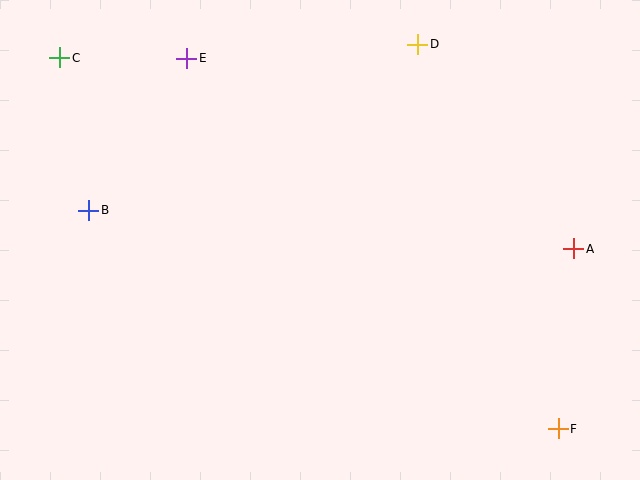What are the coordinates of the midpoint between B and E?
The midpoint between B and E is at (138, 134).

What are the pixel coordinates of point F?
Point F is at (558, 429).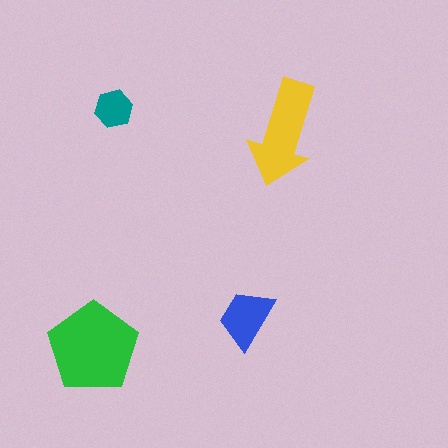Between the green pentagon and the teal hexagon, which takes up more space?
The green pentagon.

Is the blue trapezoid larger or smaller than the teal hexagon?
Larger.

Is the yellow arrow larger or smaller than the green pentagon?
Smaller.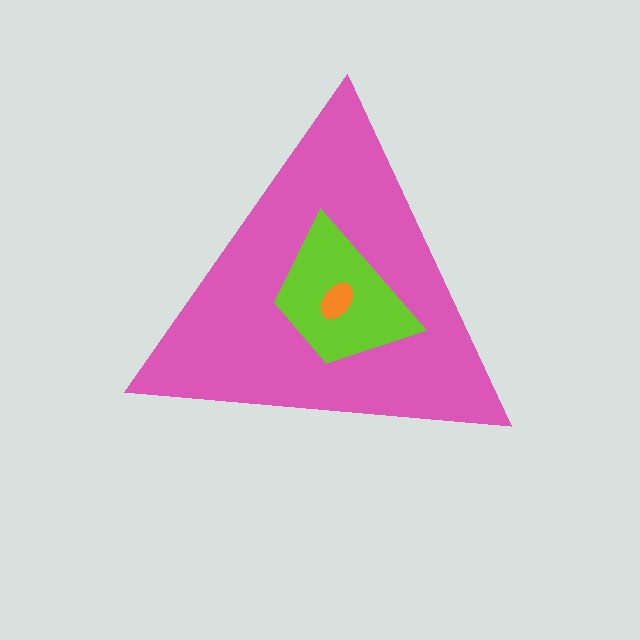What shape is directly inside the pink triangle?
The lime trapezoid.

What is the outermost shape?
The pink triangle.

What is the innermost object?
The orange ellipse.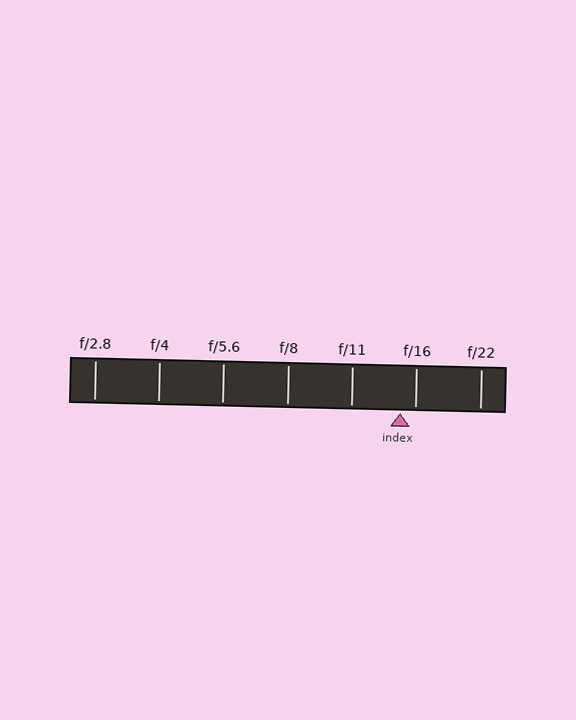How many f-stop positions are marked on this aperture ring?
There are 7 f-stop positions marked.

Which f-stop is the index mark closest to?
The index mark is closest to f/16.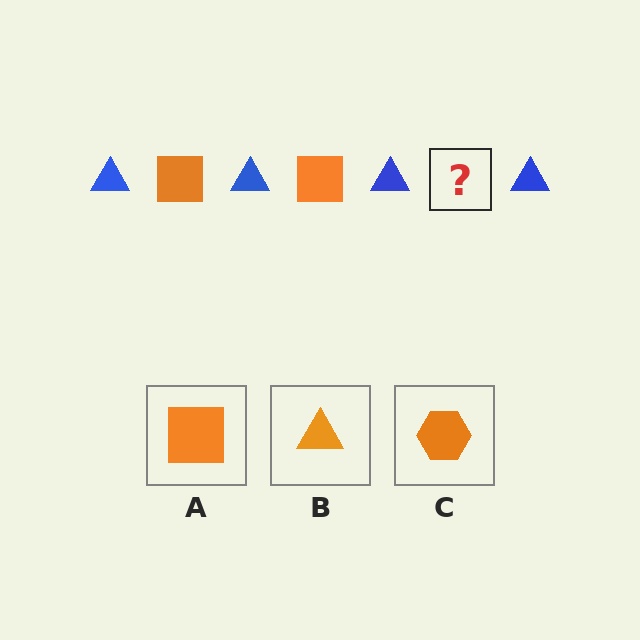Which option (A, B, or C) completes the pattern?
A.